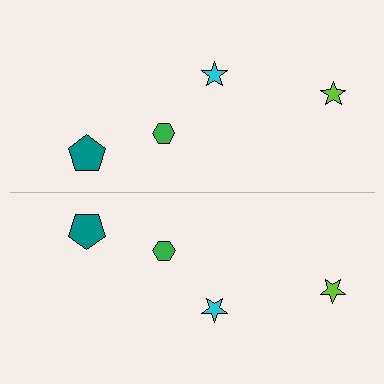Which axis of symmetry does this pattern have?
The pattern has a horizontal axis of symmetry running through the center of the image.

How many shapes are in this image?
There are 8 shapes in this image.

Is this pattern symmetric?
Yes, this pattern has bilateral (reflection) symmetry.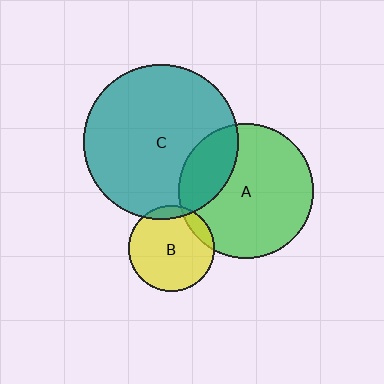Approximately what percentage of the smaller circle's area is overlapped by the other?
Approximately 10%.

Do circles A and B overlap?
Yes.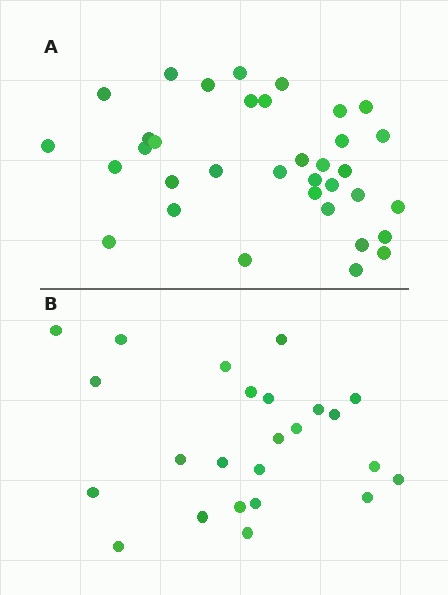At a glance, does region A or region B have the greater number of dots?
Region A (the top region) has more dots.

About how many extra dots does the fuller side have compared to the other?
Region A has roughly 12 or so more dots than region B.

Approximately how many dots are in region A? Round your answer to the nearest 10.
About 40 dots. (The exact count is 35, which rounds to 40.)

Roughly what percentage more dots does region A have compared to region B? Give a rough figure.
About 45% more.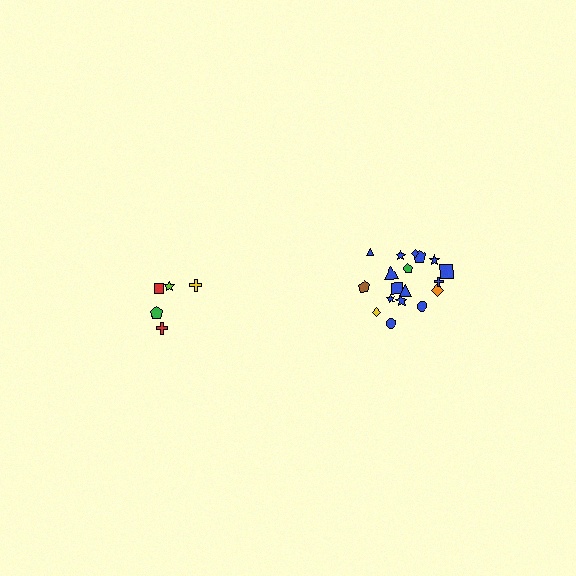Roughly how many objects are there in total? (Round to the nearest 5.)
Roughly 25 objects in total.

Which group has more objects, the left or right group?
The right group.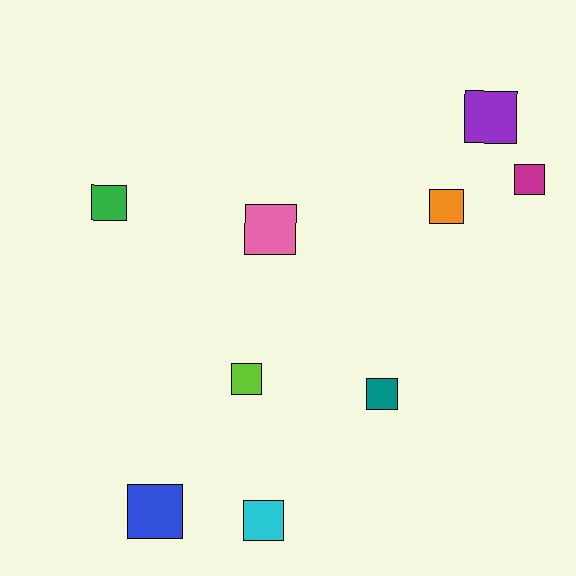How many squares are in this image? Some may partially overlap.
There are 9 squares.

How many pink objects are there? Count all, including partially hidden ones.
There is 1 pink object.